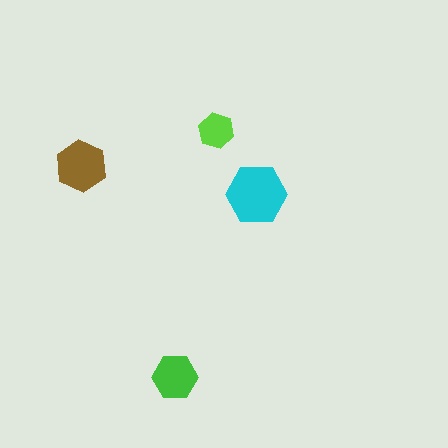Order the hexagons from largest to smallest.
the cyan one, the brown one, the green one, the lime one.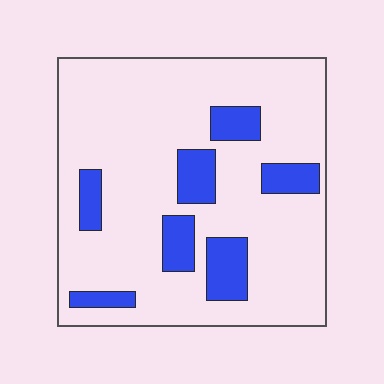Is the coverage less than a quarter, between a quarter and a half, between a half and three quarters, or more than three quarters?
Less than a quarter.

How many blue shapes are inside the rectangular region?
7.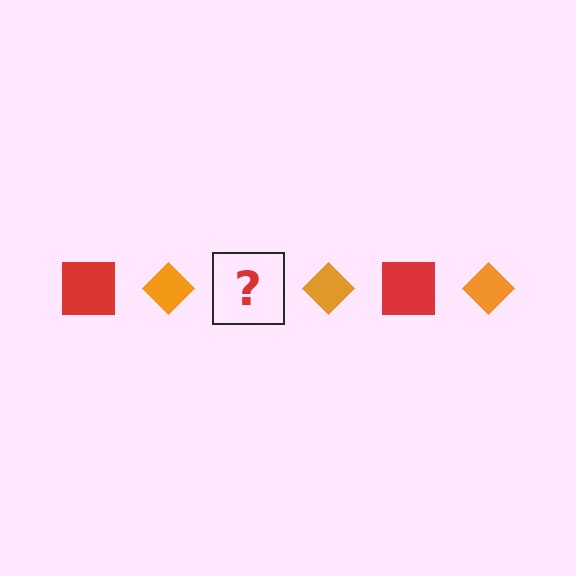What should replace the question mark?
The question mark should be replaced with a red square.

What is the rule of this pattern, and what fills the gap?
The rule is that the pattern alternates between red square and orange diamond. The gap should be filled with a red square.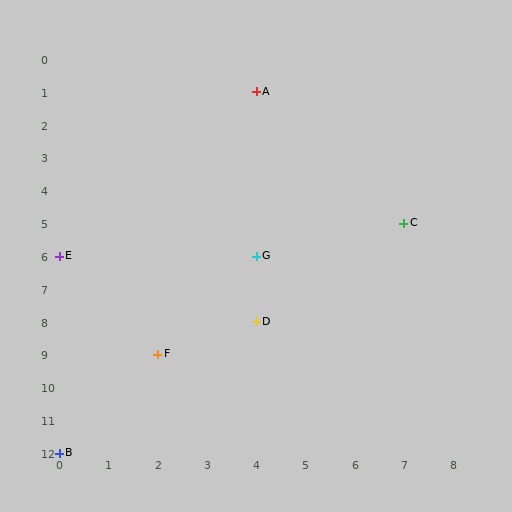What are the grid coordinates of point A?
Point A is at grid coordinates (4, 1).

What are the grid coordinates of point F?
Point F is at grid coordinates (2, 9).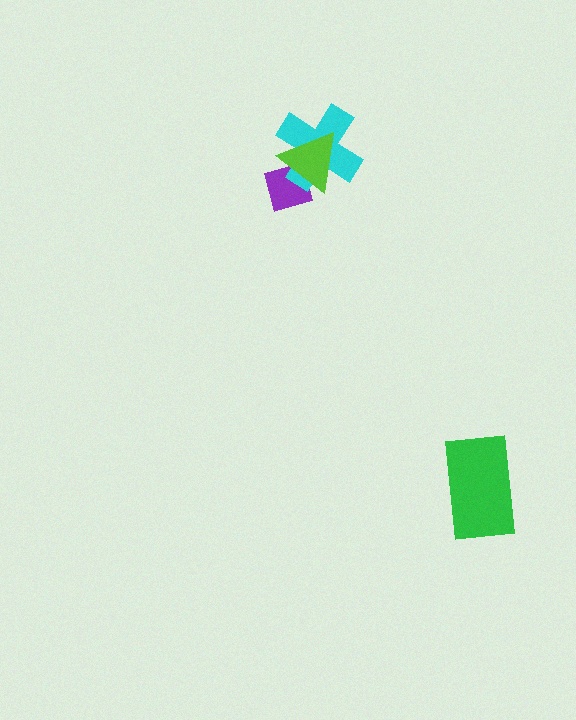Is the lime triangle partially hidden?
No, no other shape covers it.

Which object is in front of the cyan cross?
The lime triangle is in front of the cyan cross.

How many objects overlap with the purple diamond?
2 objects overlap with the purple diamond.